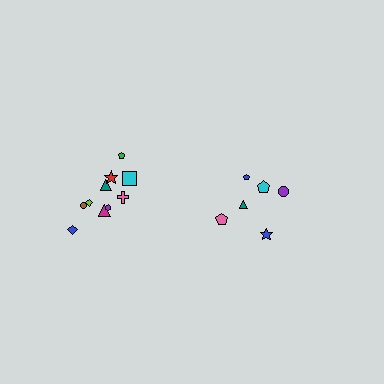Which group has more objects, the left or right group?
The left group.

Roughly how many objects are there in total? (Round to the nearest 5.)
Roughly 15 objects in total.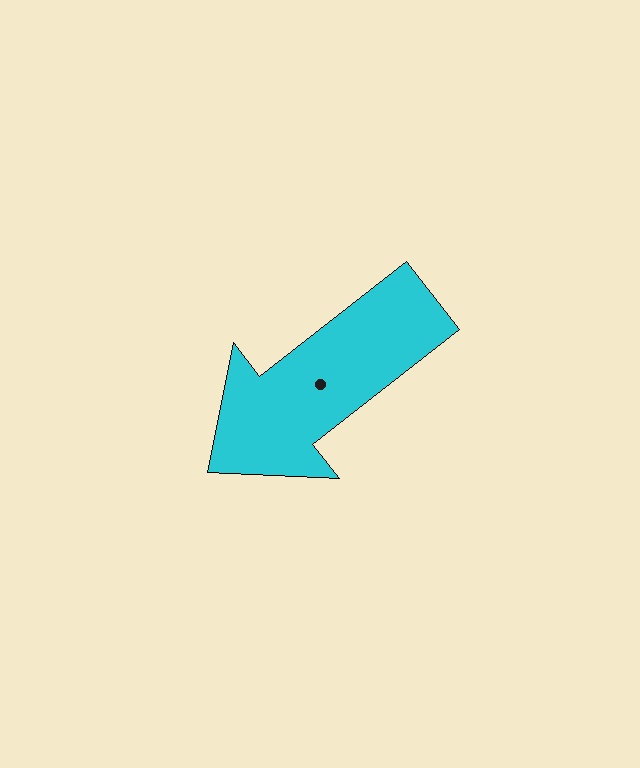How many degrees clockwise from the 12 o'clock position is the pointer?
Approximately 232 degrees.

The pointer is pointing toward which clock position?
Roughly 8 o'clock.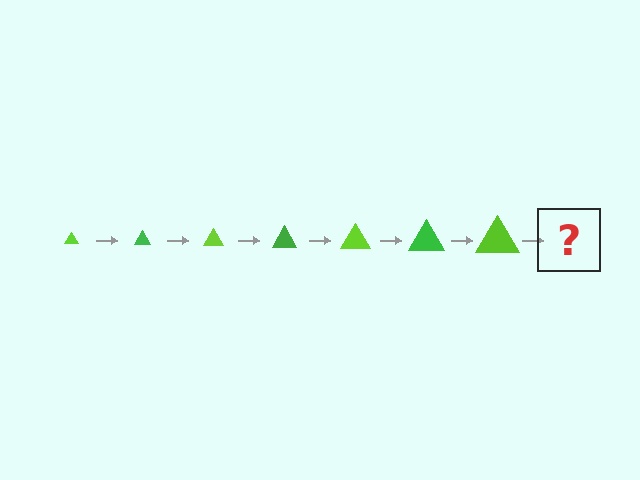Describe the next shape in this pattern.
It should be a green triangle, larger than the previous one.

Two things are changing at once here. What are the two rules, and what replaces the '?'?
The two rules are that the triangle grows larger each step and the color cycles through lime and green. The '?' should be a green triangle, larger than the previous one.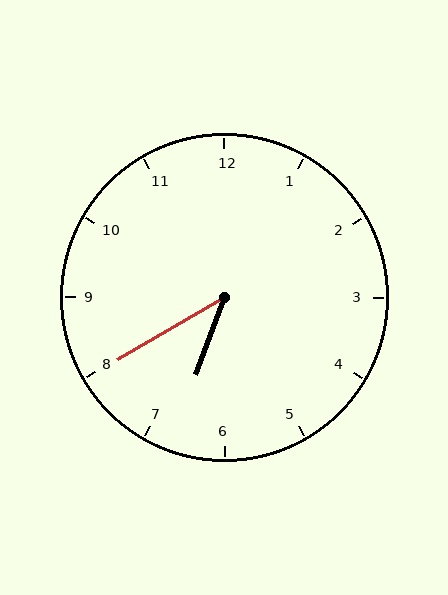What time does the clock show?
6:40.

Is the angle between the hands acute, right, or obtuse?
It is acute.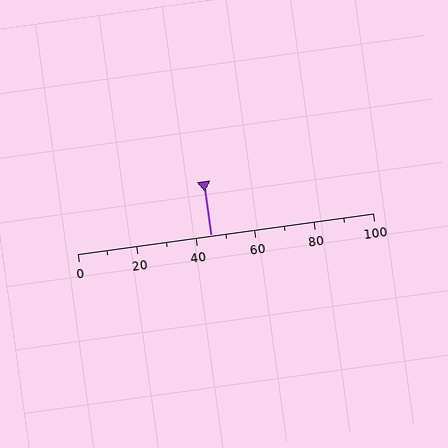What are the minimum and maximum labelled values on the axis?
The axis runs from 0 to 100.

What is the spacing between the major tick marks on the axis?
The major ticks are spaced 20 apart.